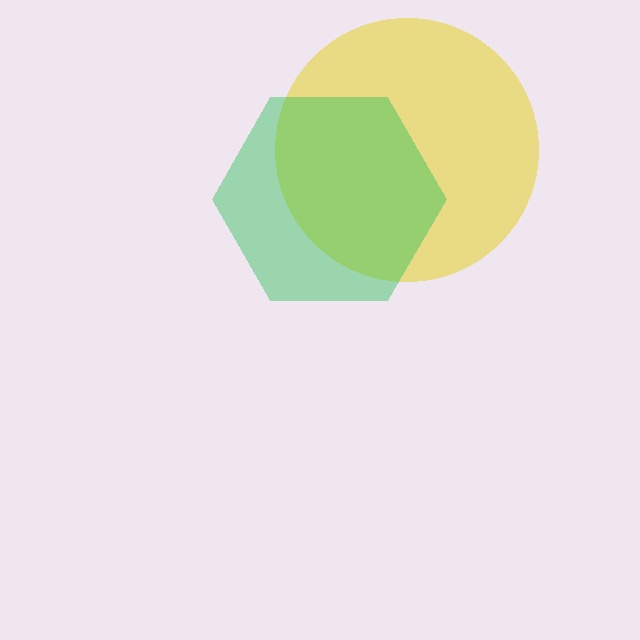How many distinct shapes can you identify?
There are 2 distinct shapes: a yellow circle, a green hexagon.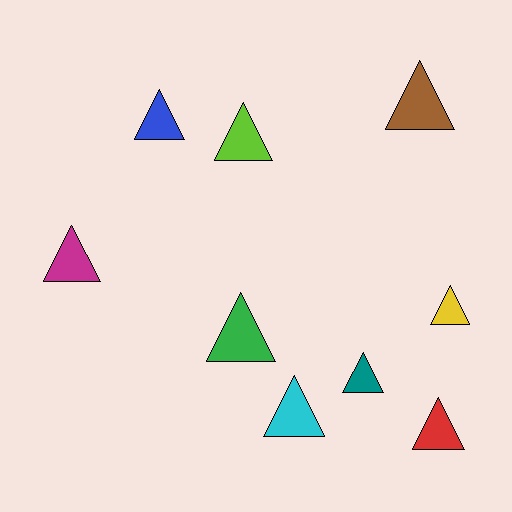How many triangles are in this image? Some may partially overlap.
There are 9 triangles.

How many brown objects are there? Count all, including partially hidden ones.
There is 1 brown object.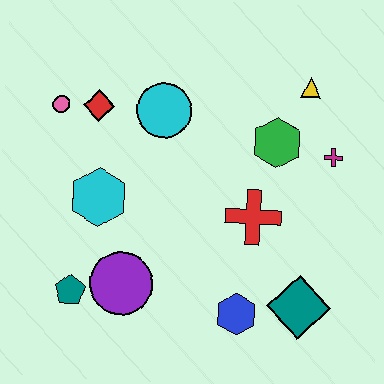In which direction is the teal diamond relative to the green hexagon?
The teal diamond is below the green hexagon.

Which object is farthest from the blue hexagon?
The pink circle is farthest from the blue hexagon.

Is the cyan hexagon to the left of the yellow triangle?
Yes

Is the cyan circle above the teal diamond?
Yes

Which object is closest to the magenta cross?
The green hexagon is closest to the magenta cross.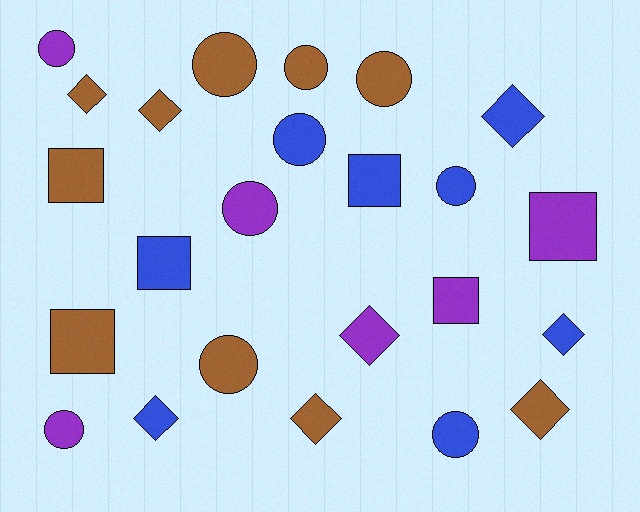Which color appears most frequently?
Brown, with 10 objects.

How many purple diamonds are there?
There is 1 purple diamond.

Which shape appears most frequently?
Circle, with 10 objects.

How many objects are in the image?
There are 24 objects.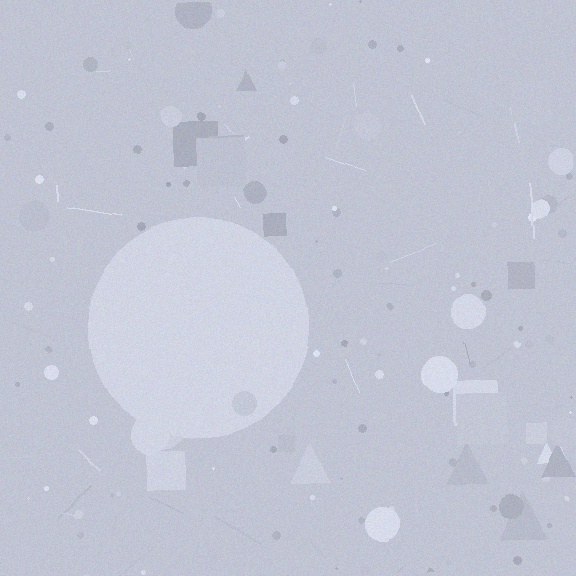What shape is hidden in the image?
A circle is hidden in the image.